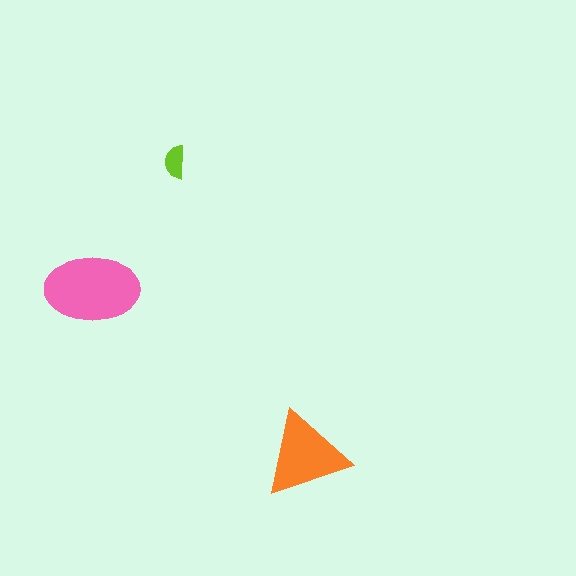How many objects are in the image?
There are 3 objects in the image.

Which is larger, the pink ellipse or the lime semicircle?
The pink ellipse.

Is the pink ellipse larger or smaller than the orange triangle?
Larger.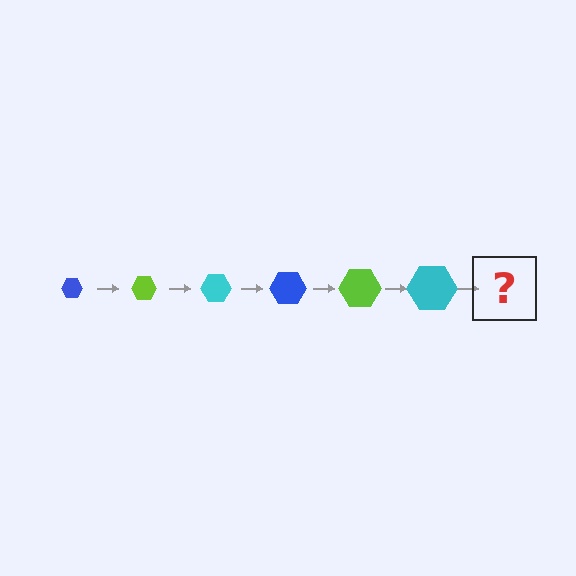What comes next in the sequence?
The next element should be a blue hexagon, larger than the previous one.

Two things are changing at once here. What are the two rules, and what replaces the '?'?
The two rules are that the hexagon grows larger each step and the color cycles through blue, lime, and cyan. The '?' should be a blue hexagon, larger than the previous one.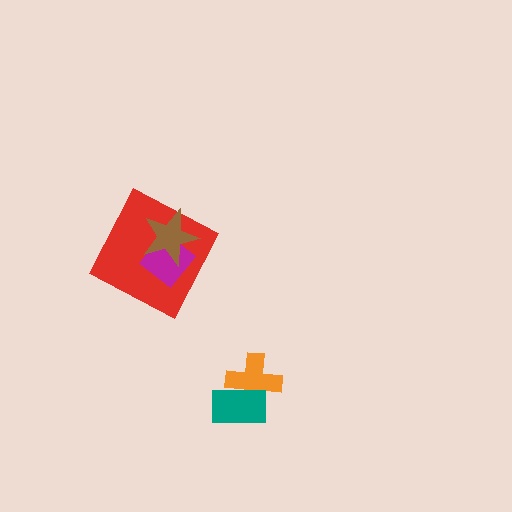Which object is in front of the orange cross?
The teal rectangle is in front of the orange cross.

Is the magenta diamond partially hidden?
Yes, it is partially covered by another shape.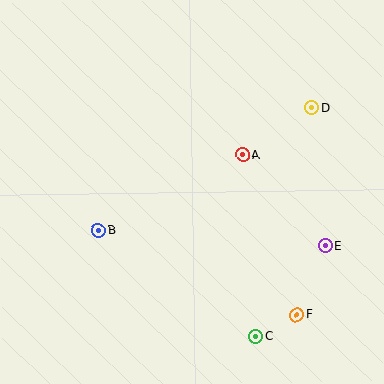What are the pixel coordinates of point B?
Point B is at (98, 230).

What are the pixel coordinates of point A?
Point A is at (243, 155).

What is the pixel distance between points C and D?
The distance between C and D is 235 pixels.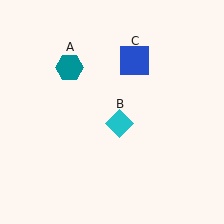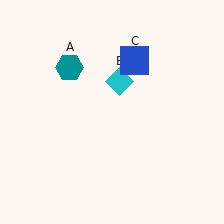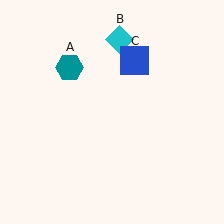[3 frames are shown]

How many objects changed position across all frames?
1 object changed position: cyan diamond (object B).